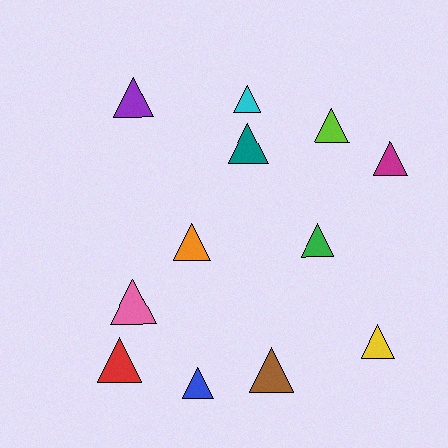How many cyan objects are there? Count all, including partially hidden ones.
There is 1 cyan object.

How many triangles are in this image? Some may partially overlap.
There are 12 triangles.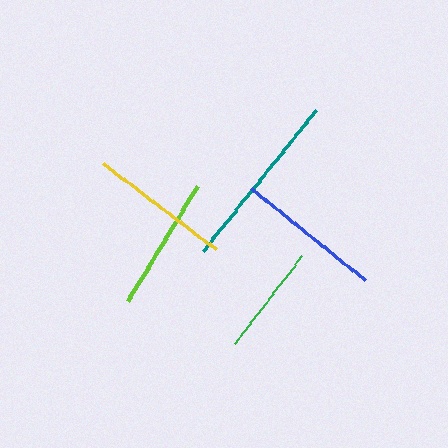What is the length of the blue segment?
The blue segment is approximately 148 pixels long.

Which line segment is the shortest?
The green line is the shortest at approximately 110 pixels.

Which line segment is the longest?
The teal line is the longest at approximately 180 pixels.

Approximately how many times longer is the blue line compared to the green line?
The blue line is approximately 1.3 times the length of the green line.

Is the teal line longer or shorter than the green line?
The teal line is longer than the green line.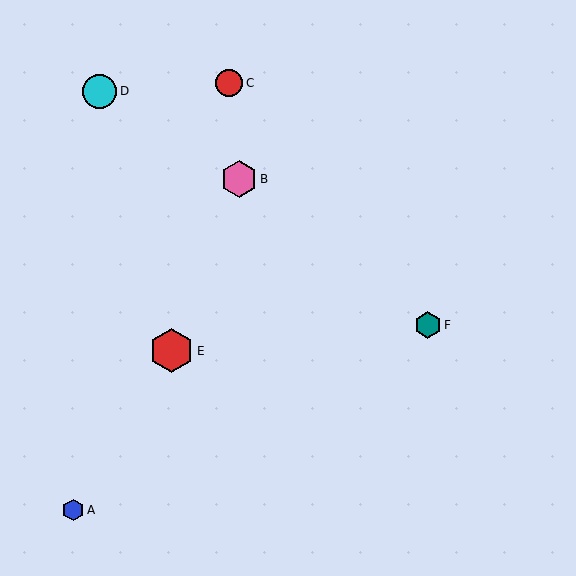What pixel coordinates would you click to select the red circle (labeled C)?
Click at (229, 83) to select the red circle C.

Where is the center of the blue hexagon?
The center of the blue hexagon is at (73, 510).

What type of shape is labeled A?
Shape A is a blue hexagon.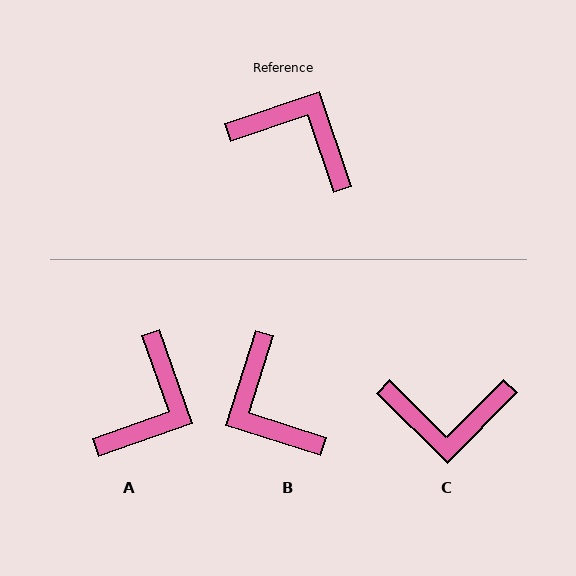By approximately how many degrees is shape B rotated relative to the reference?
Approximately 144 degrees counter-clockwise.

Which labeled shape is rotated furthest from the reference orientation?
C, about 153 degrees away.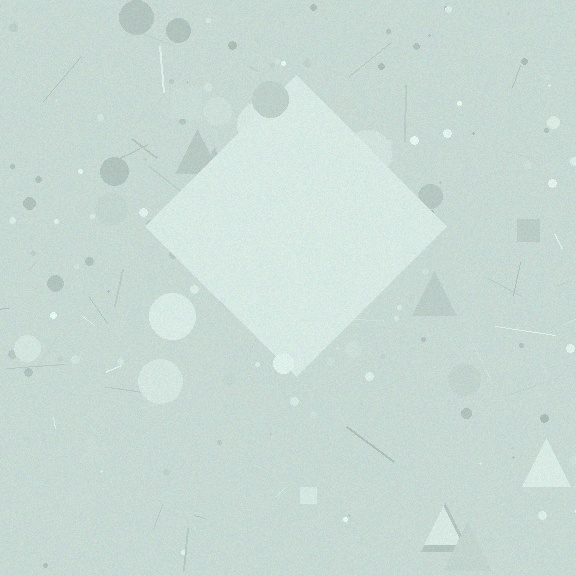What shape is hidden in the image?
A diamond is hidden in the image.